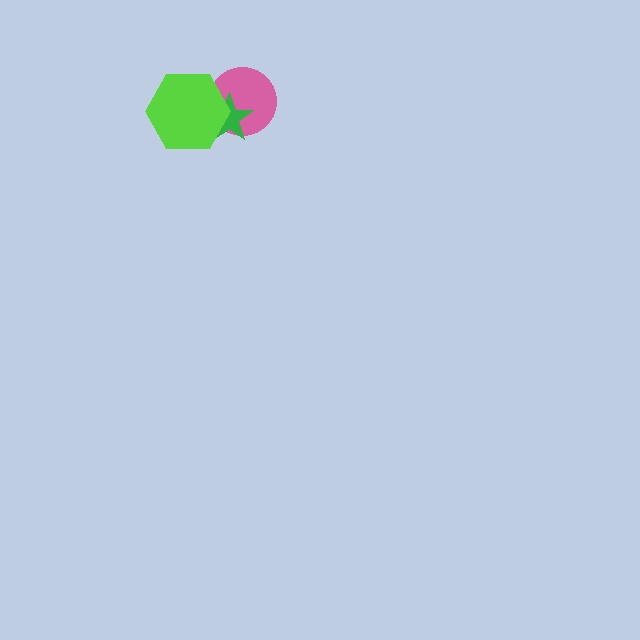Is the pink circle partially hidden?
Yes, it is partially covered by another shape.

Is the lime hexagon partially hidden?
No, no other shape covers it.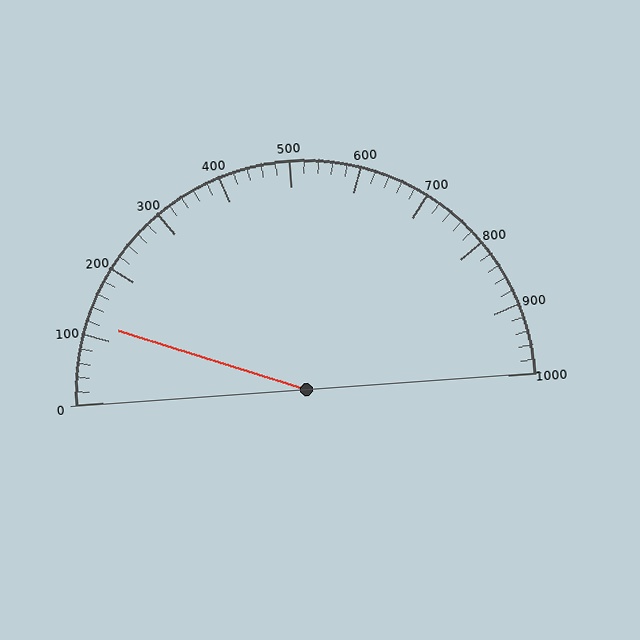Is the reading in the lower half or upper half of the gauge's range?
The reading is in the lower half of the range (0 to 1000).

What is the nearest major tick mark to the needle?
The nearest major tick mark is 100.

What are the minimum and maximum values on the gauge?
The gauge ranges from 0 to 1000.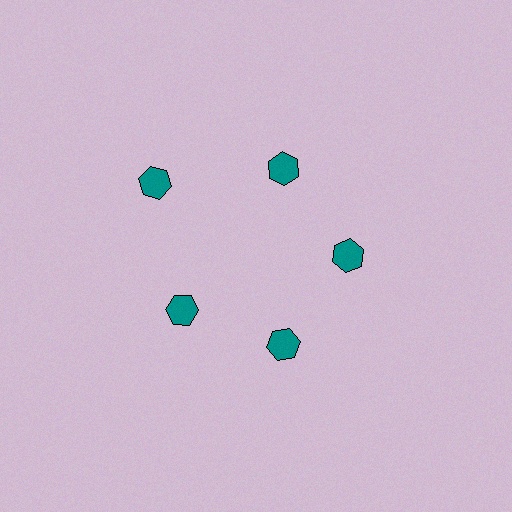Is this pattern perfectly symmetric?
No. The 5 teal hexagons are arranged in a ring, but one element near the 10 o'clock position is pushed outward from the center, breaking the 5-fold rotational symmetry.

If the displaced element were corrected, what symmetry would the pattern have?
It would have 5-fold rotational symmetry — the pattern would map onto itself every 72 degrees.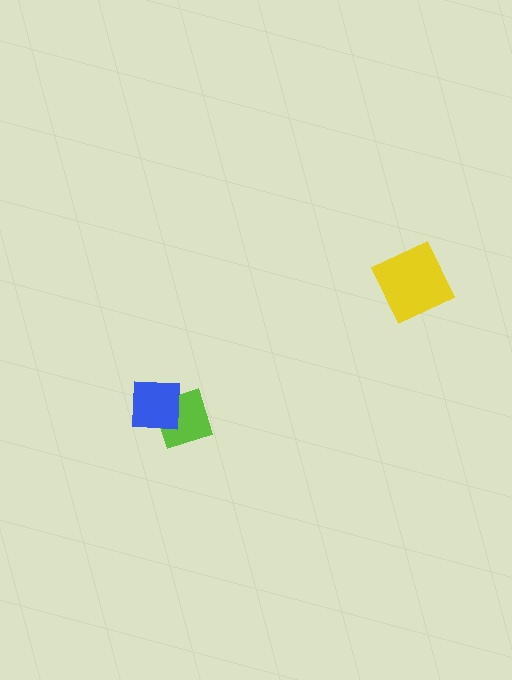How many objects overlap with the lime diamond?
1 object overlaps with the lime diamond.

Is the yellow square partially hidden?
No, no other shape covers it.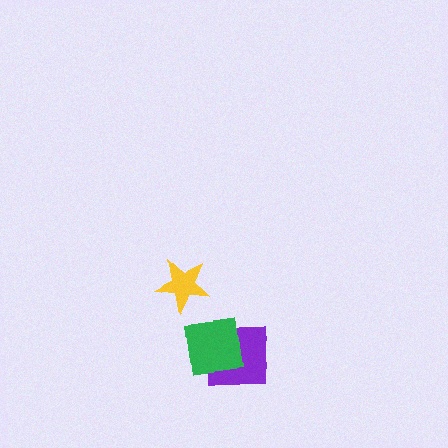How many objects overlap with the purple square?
1 object overlaps with the purple square.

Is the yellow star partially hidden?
No, no other shape covers it.